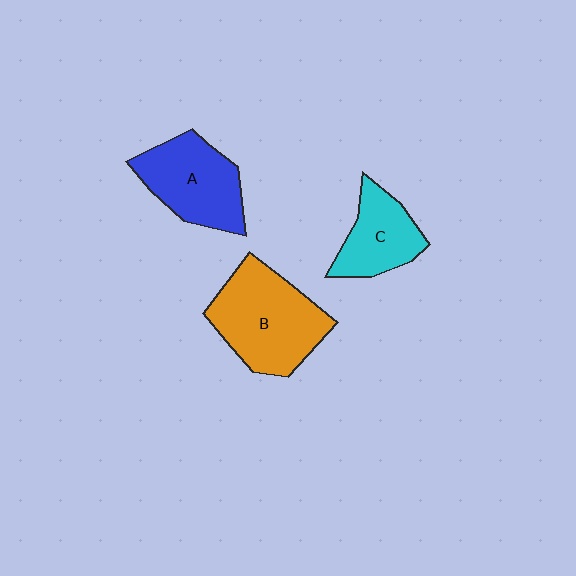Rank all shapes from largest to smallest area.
From largest to smallest: B (orange), A (blue), C (cyan).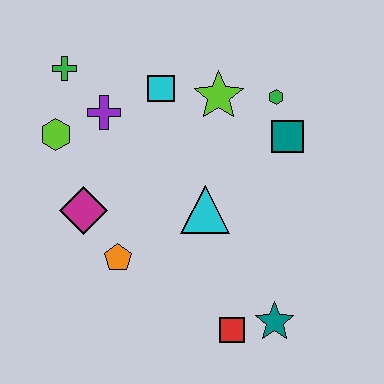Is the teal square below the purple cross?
Yes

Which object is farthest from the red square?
The green cross is farthest from the red square.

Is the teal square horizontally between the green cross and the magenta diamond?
No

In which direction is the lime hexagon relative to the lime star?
The lime hexagon is to the left of the lime star.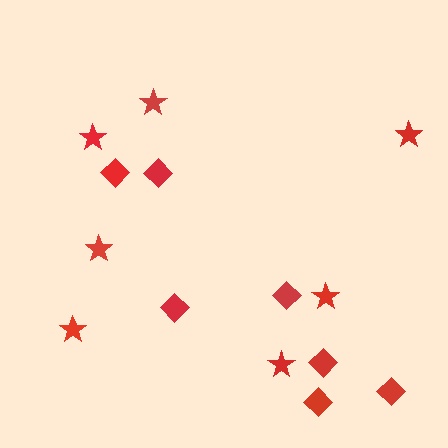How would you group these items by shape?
There are 2 groups: one group of stars (7) and one group of diamonds (7).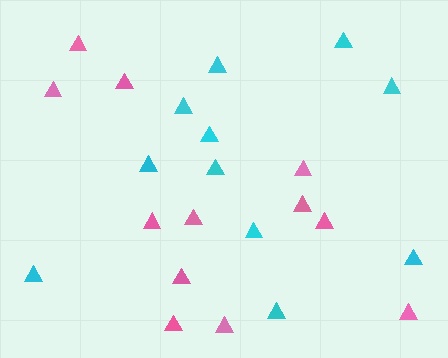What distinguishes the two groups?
There are 2 groups: one group of cyan triangles (11) and one group of pink triangles (12).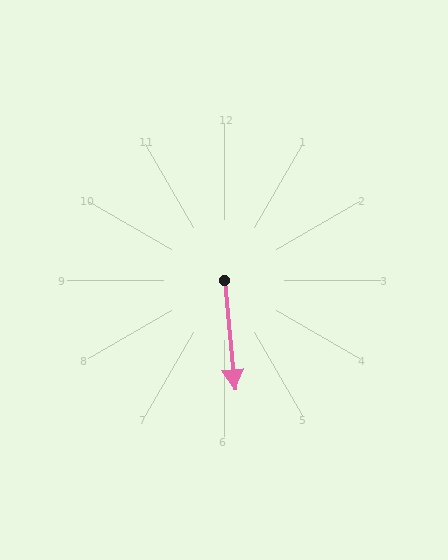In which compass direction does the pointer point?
South.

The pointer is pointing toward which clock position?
Roughly 6 o'clock.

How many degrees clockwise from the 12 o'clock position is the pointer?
Approximately 174 degrees.